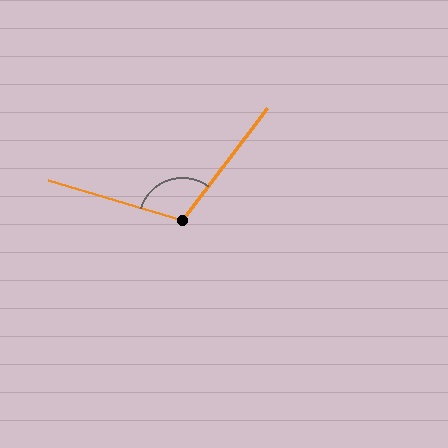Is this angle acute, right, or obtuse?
It is obtuse.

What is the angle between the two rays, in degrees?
Approximately 110 degrees.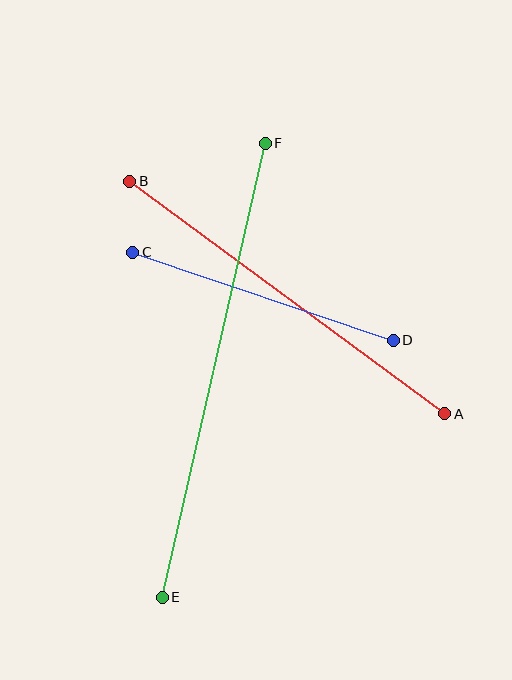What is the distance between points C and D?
The distance is approximately 275 pixels.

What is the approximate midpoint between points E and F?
The midpoint is at approximately (214, 370) pixels.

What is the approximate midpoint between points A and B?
The midpoint is at approximately (287, 297) pixels.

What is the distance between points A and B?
The distance is approximately 391 pixels.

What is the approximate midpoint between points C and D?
The midpoint is at approximately (263, 296) pixels.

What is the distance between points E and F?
The distance is approximately 465 pixels.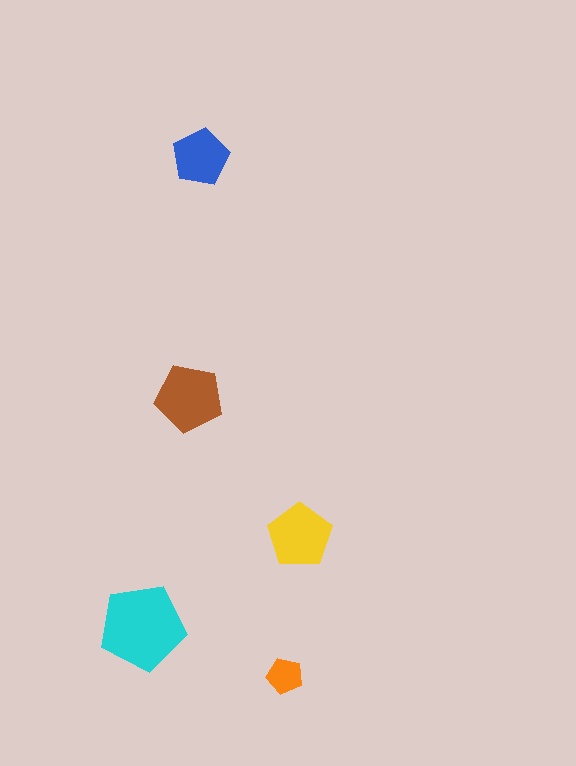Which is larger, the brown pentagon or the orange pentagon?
The brown one.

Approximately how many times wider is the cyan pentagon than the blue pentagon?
About 1.5 times wider.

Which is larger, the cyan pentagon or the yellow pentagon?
The cyan one.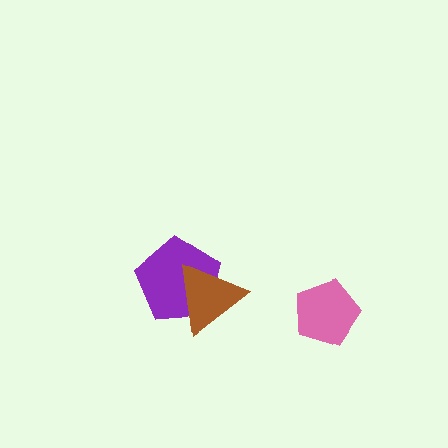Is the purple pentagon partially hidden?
Yes, it is partially covered by another shape.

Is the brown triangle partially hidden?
No, no other shape covers it.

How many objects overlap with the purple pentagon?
1 object overlaps with the purple pentagon.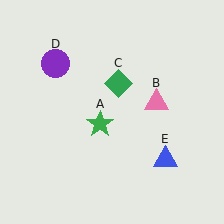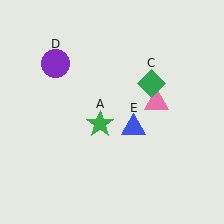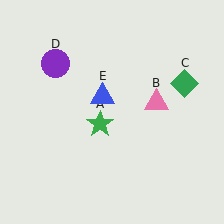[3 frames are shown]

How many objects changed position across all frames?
2 objects changed position: green diamond (object C), blue triangle (object E).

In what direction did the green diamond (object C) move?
The green diamond (object C) moved right.